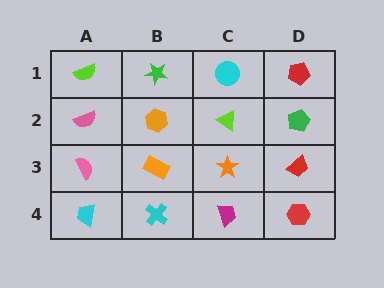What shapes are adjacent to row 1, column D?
A green pentagon (row 2, column D), a cyan circle (row 1, column C).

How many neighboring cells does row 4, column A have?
2.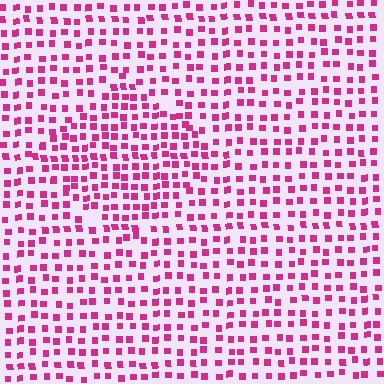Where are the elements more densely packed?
The elements are more densely packed inside the diamond boundary.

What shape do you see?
I see a diamond.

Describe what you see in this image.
The image contains small magenta elements arranged at two different densities. A diamond-shaped region is visible where the elements are more densely packed than the surrounding area.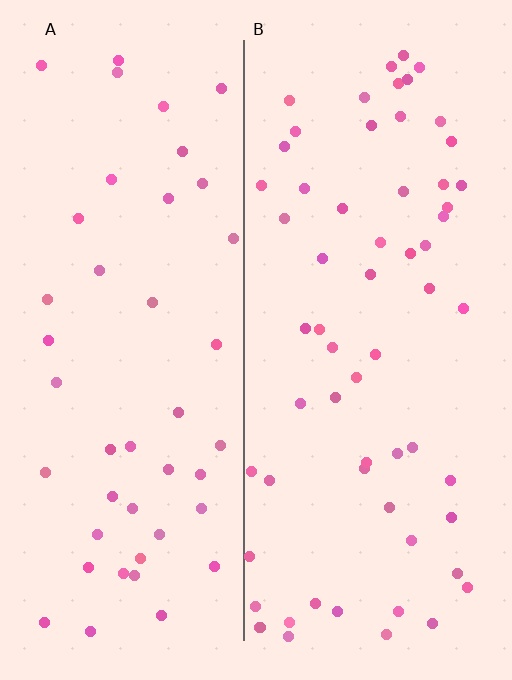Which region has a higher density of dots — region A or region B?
B (the right).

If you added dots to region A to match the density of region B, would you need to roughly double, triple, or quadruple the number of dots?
Approximately double.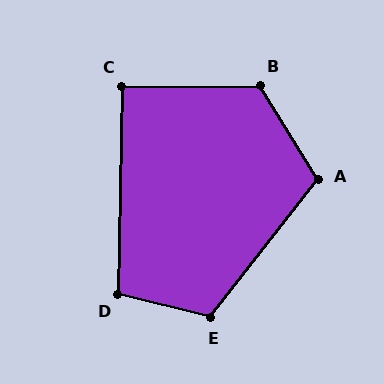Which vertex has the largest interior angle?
B, at approximately 121 degrees.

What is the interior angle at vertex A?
Approximately 111 degrees (obtuse).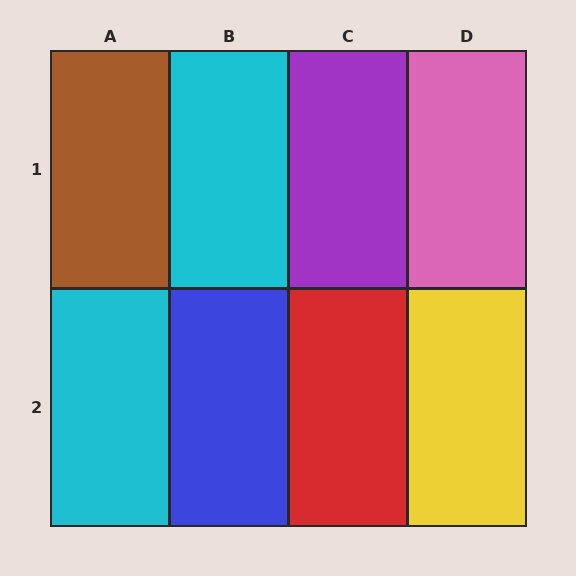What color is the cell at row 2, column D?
Yellow.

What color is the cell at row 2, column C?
Red.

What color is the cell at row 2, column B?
Blue.